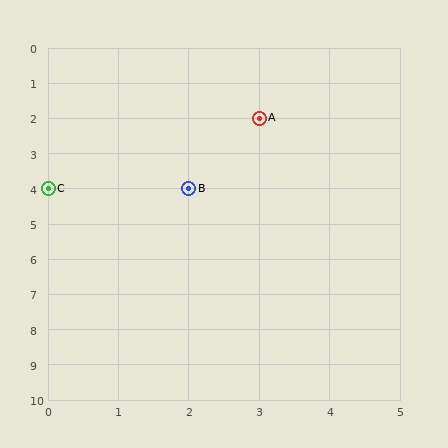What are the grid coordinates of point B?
Point B is at grid coordinates (2, 4).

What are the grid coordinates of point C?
Point C is at grid coordinates (0, 4).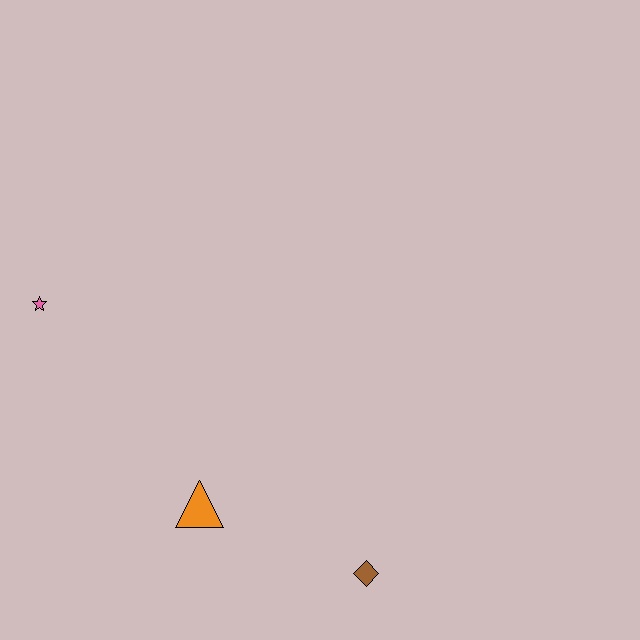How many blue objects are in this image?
There are no blue objects.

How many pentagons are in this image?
There are no pentagons.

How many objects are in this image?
There are 3 objects.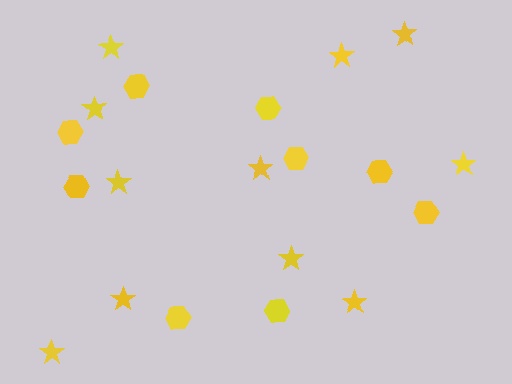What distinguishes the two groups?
There are 2 groups: one group of stars (11) and one group of hexagons (9).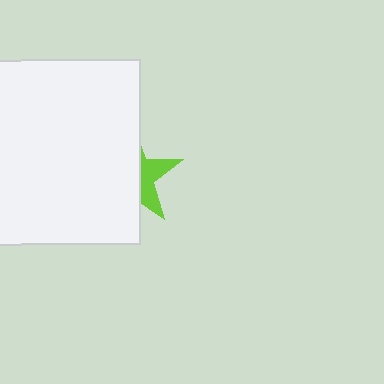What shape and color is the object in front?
The object in front is a white rectangle.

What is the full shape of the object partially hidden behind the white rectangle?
The partially hidden object is a lime star.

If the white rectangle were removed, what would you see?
You would see the complete lime star.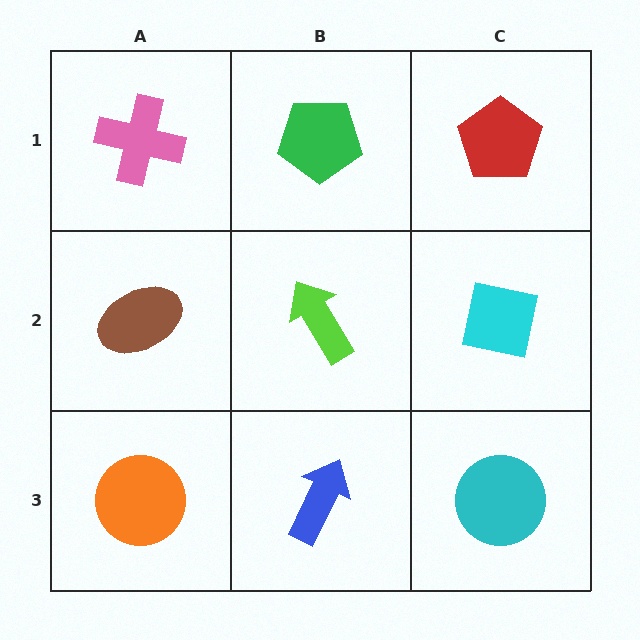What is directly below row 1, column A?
A brown ellipse.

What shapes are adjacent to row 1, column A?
A brown ellipse (row 2, column A), a green pentagon (row 1, column B).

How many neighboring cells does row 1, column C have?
2.